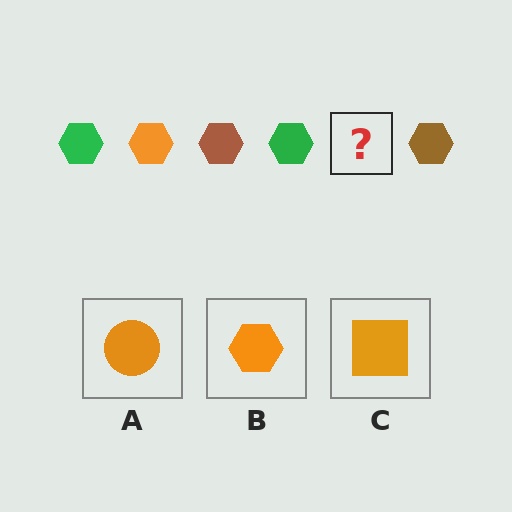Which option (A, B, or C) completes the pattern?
B.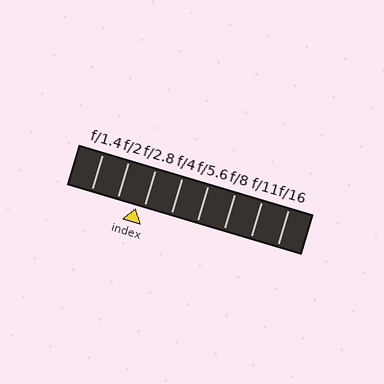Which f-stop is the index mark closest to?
The index mark is closest to f/2.8.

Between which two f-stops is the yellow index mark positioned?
The index mark is between f/2 and f/2.8.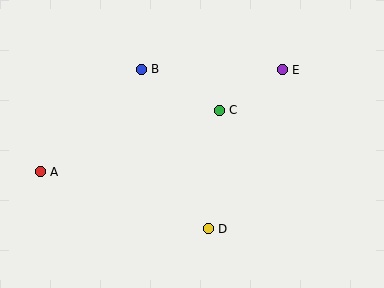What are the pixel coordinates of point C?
Point C is at (219, 110).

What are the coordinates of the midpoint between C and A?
The midpoint between C and A is at (130, 141).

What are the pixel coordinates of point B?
Point B is at (141, 69).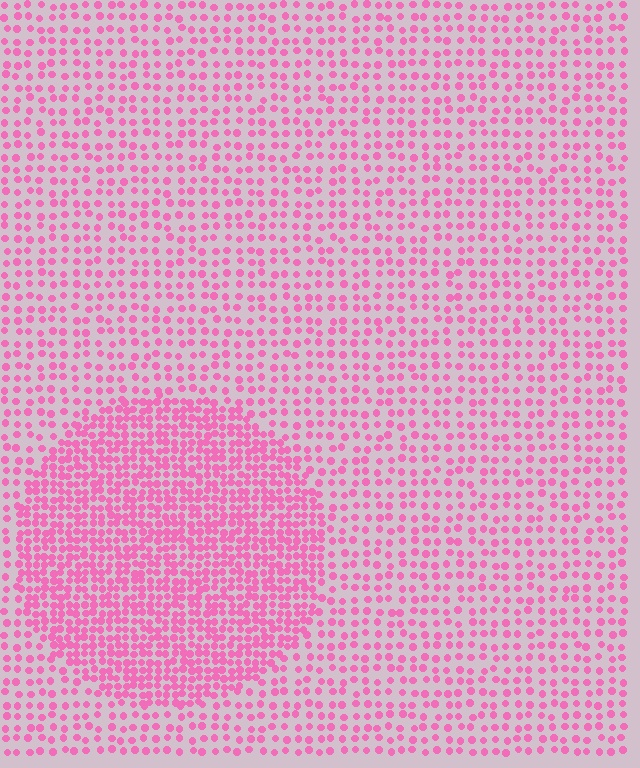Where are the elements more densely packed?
The elements are more densely packed inside the circle boundary.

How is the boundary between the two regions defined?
The boundary is defined by a change in element density (approximately 2.1x ratio). All elements are the same color, size, and shape.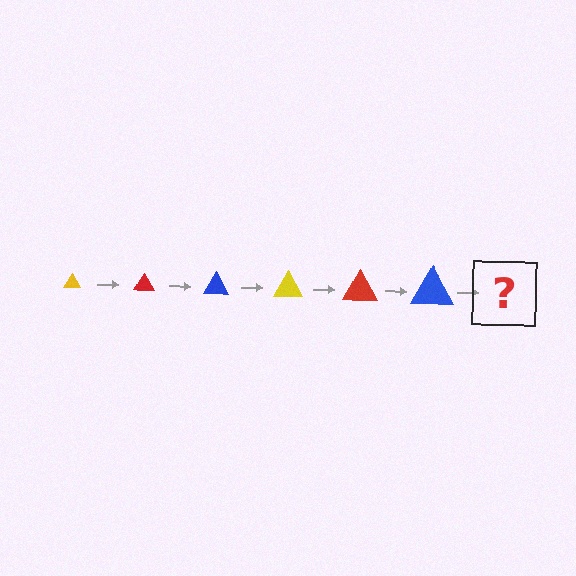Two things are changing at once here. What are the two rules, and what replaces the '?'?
The two rules are that the triangle grows larger each step and the color cycles through yellow, red, and blue. The '?' should be a yellow triangle, larger than the previous one.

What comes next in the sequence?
The next element should be a yellow triangle, larger than the previous one.